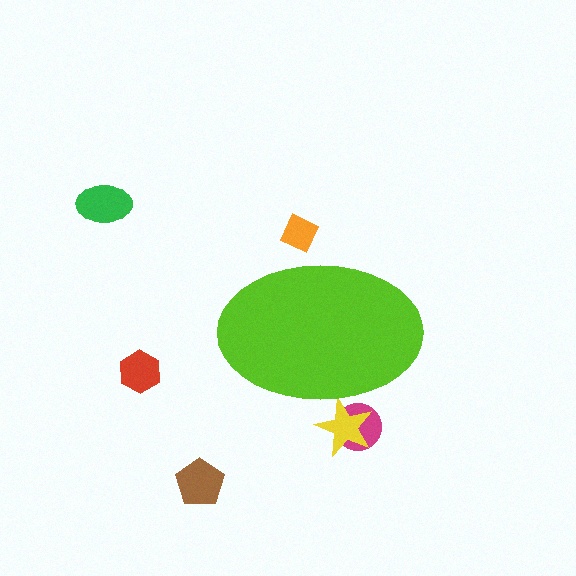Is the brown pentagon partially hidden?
No, the brown pentagon is fully visible.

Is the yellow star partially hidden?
Yes, the yellow star is partially hidden behind the lime ellipse.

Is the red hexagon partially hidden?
No, the red hexagon is fully visible.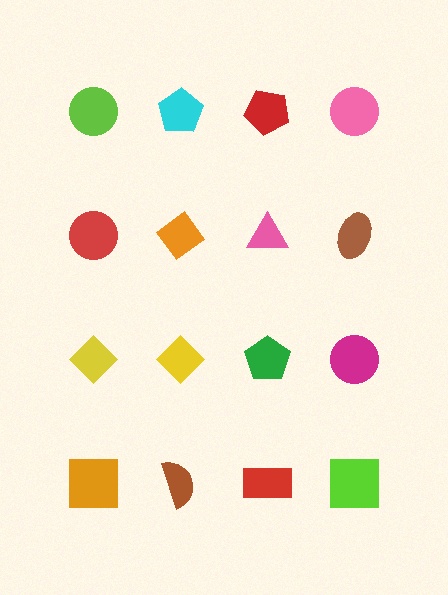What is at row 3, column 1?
A yellow diamond.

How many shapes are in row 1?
4 shapes.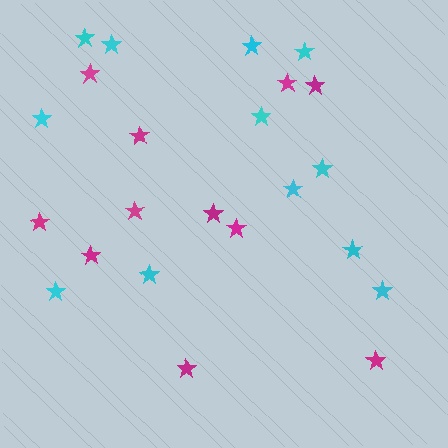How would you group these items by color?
There are 2 groups: one group of magenta stars (11) and one group of cyan stars (12).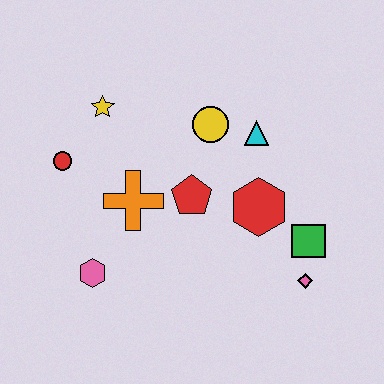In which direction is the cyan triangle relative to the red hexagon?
The cyan triangle is above the red hexagon.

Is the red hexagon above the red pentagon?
No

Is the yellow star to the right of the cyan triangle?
No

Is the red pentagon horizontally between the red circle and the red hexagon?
Yes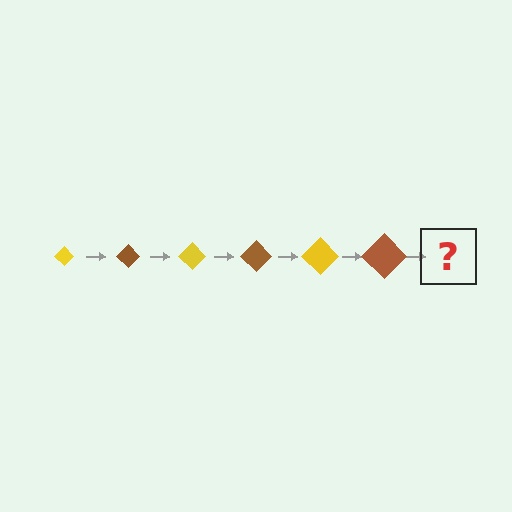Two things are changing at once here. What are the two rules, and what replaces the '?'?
The two rules are that the diamond grows larger each step and the color cycles through yellow and brown. The '?' should be a yellow diamond, larger than the previous one.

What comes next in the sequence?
The next element should be a yellow diamond, larger than the previous one.